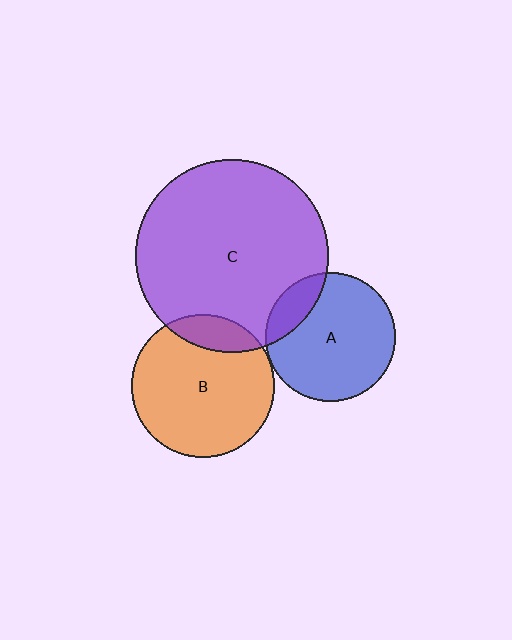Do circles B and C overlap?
Yes.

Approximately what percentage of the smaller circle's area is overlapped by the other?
Approximately 15%.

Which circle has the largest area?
Circle C (purple).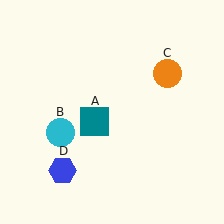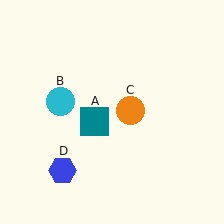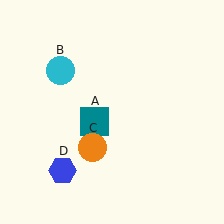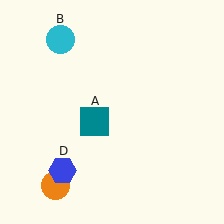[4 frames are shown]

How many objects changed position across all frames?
2 objects changed position: cyan circle (object B), orange circle (object C).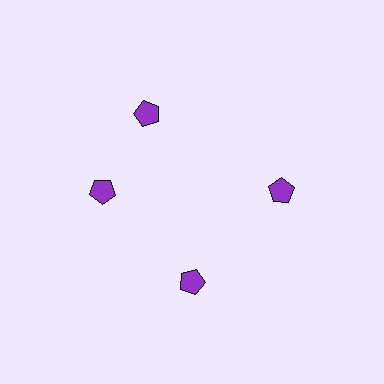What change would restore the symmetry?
The symmetry would be restored by rotating it back into even spacing with its neighbors so that all 4 pentagons sit at equal angles and equal distance from the center.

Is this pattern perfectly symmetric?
No. The 4 purple pentagons are arranged in a ring, but one element near the 12 o'clock position is rotated out of alignment along the ring, breaking the 4-fold rotational symmetry.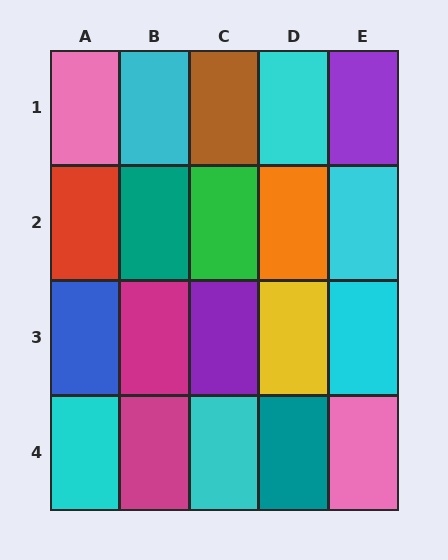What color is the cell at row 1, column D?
Cyan.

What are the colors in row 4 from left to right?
Cyan, magenta, cyan, teal, pink.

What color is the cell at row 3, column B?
Magenta.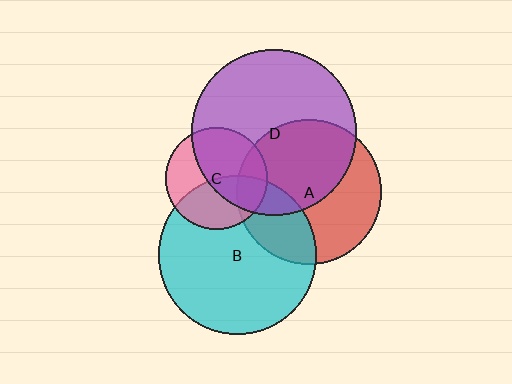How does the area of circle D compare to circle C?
Approximately 2.6 times.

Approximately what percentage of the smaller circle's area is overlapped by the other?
Approximately 30%.